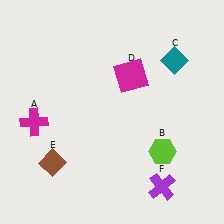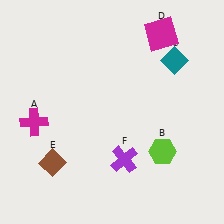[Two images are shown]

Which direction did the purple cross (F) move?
The purple cross (F) moved left.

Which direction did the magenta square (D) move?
The magenta square (D) moved up.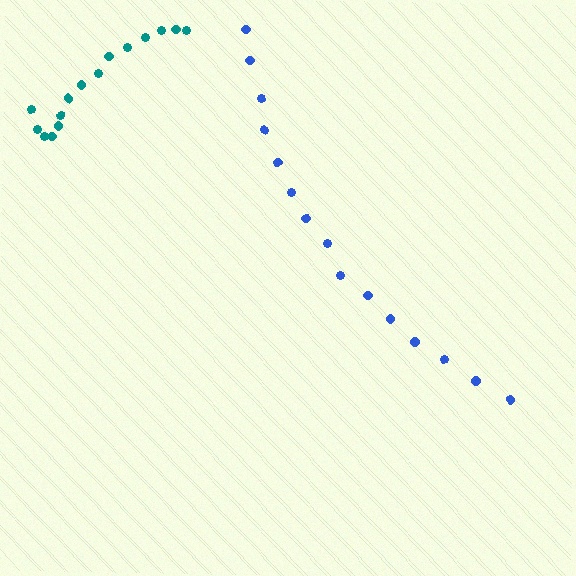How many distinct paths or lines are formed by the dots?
There are 2 distinct paths.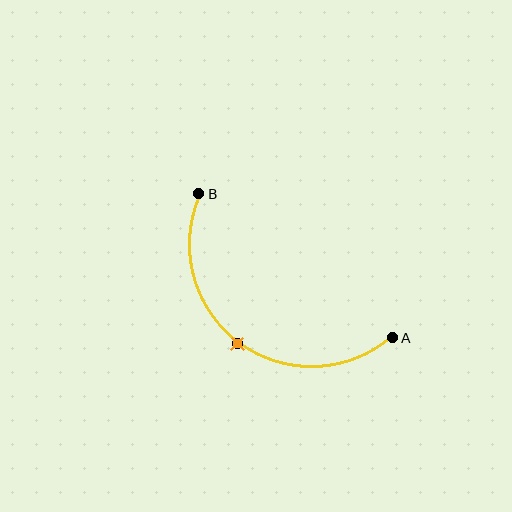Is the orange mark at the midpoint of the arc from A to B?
Yes. The orange mark lies on the arc at equal arc-length from both A and B — it is the arc midpoint.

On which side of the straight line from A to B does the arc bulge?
The arc bulges below and to the left of the straight line connecting A and B.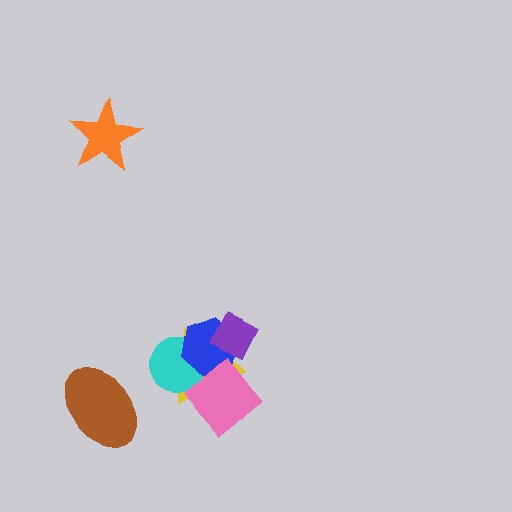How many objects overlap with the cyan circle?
3 objects overlap with the cyan circle.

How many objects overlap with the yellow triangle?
4 objects overlap with the yellow triangle.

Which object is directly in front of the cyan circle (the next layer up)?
The blue hexagon is directly in front of the cyan circle.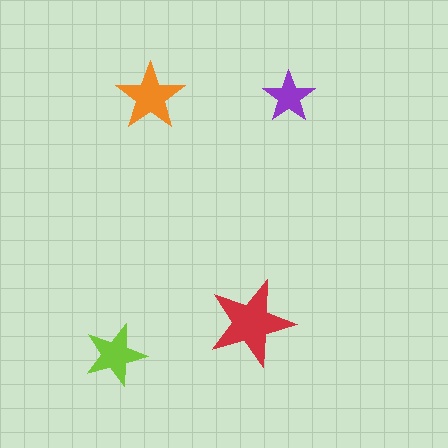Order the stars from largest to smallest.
the red one, the orange one, the lime one, the purple one.